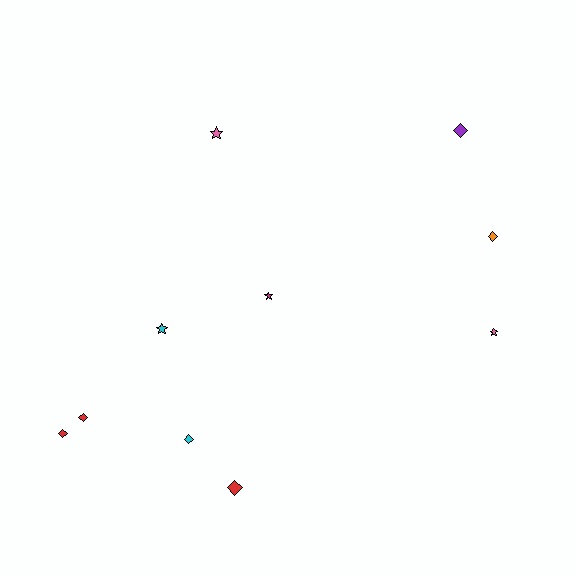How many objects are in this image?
There are 10 objects.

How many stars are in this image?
There are 4 stars.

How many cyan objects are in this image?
There are 2 cyan objects.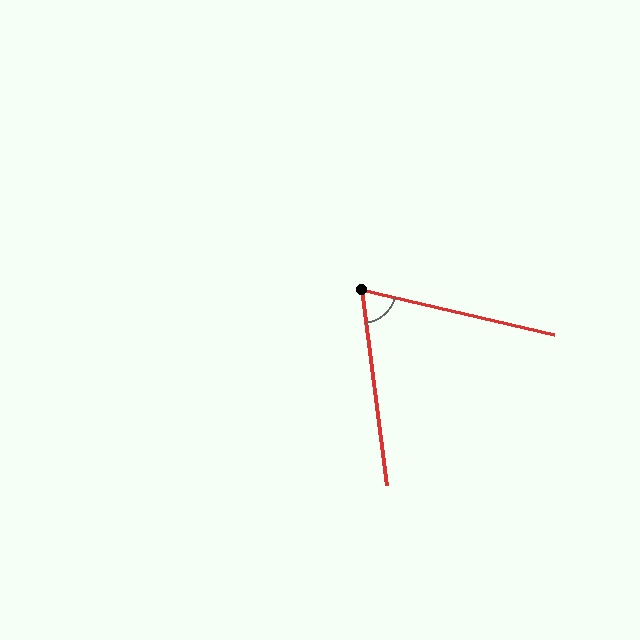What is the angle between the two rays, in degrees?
Approximately 69 degrees.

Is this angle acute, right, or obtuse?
It is acute.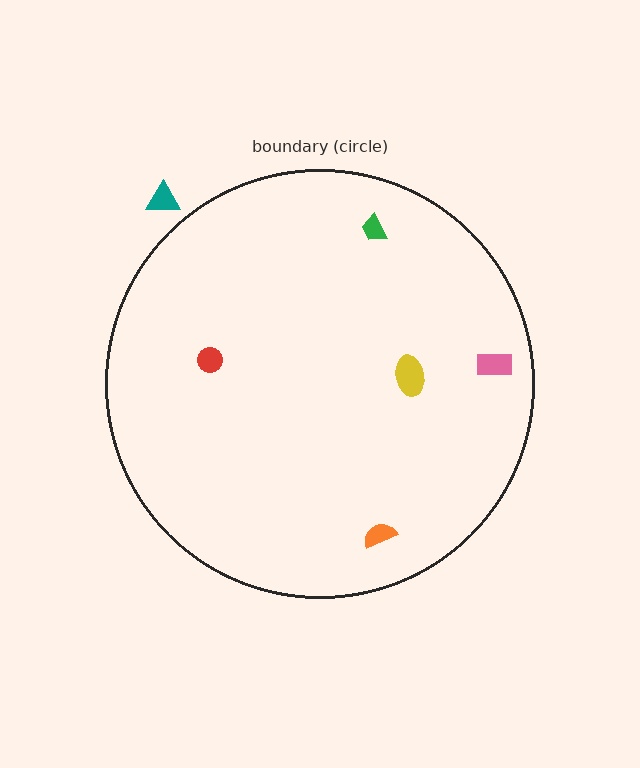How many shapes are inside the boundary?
5 inside, 1 outside.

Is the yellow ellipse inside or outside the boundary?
Inside.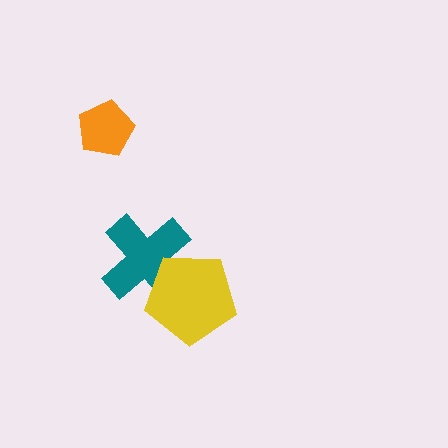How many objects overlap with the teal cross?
1 object overlaps with the teal cross.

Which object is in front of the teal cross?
The yellow pentagon is in front of the teal cross.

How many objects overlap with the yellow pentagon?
1 object overlaps with the yellow pentagon.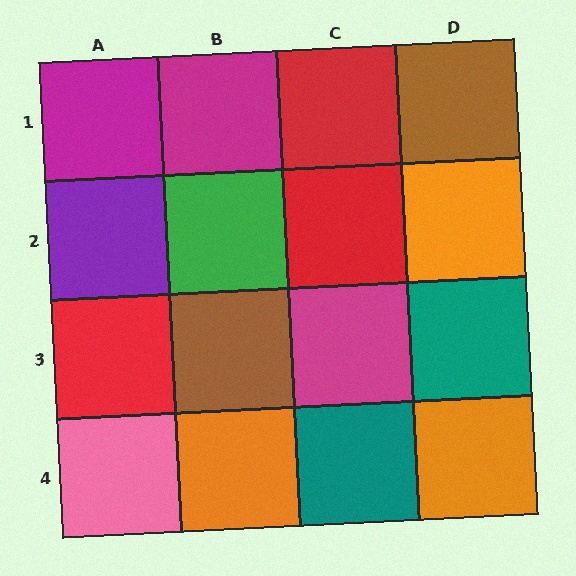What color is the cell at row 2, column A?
Purple.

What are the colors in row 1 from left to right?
Magenta, magenta, red, brown.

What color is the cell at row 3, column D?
Teal.